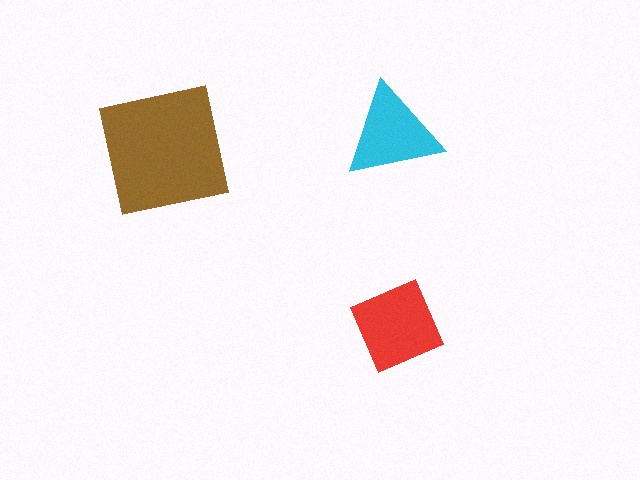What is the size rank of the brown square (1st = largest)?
1st.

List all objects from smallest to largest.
The cyan triangle, the red diamond, the brown square.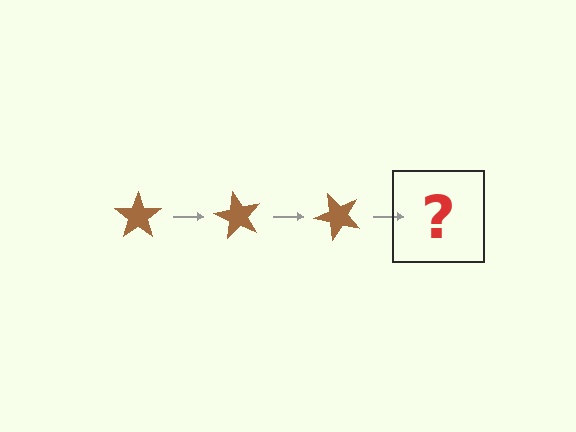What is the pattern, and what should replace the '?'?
The pattern is that the star rotates 60 degrees each step. The '?' should be a brown star rotated 180 degrees.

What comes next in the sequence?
The next element should be a brown star rotated 180 degrees.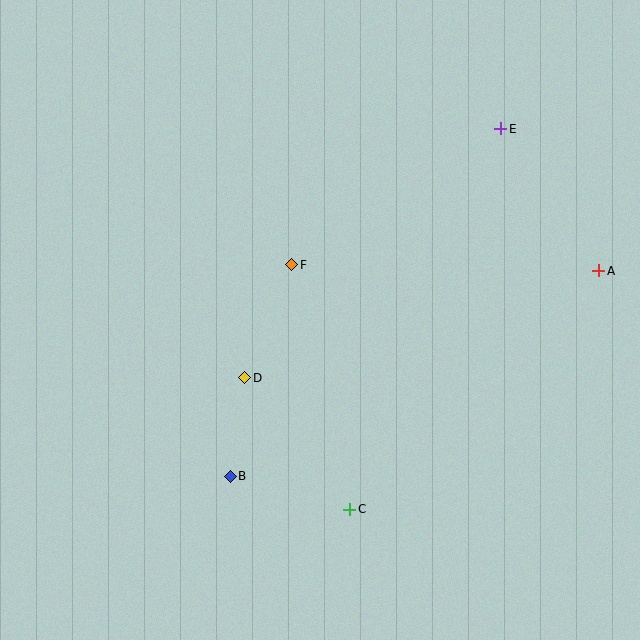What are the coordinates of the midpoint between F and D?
The midpoint between F and D is at (268, 321).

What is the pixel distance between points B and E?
The distance between B and E is 440 pixels.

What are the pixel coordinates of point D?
Point D is at (245, 378).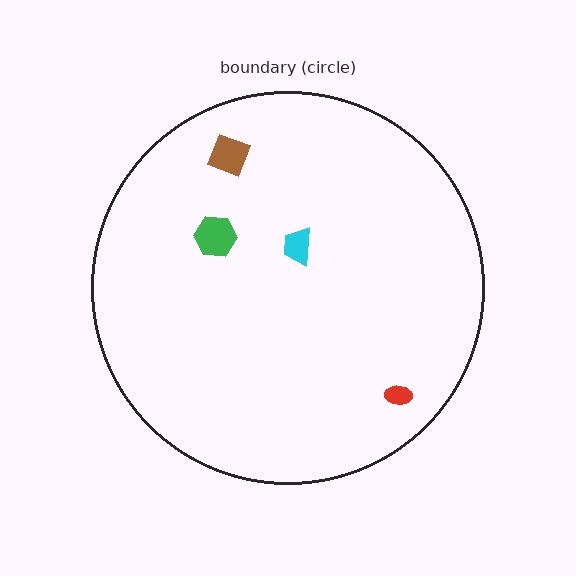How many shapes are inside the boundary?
4 inside, 0 outside.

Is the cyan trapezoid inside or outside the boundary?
Inside.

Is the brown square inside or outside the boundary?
Inside.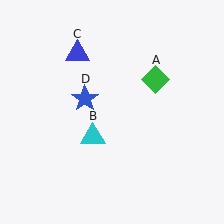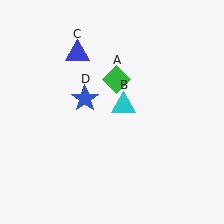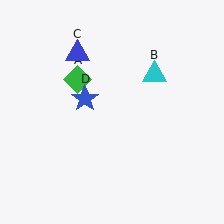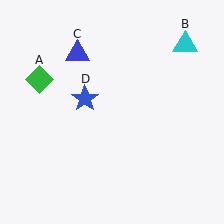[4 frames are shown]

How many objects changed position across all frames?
2 objects changed position: green diamond (object A), cyan triangle (object B).